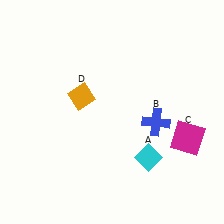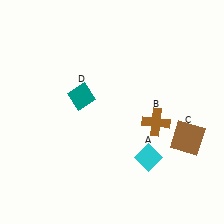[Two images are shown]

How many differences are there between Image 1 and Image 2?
There are 3 differences between the two images.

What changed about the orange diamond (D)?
In Image 1, D is orange. In Image 2, it changed to teal.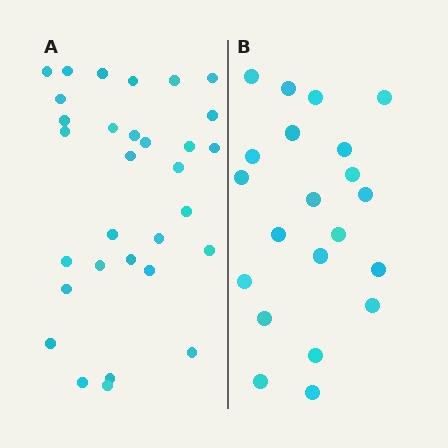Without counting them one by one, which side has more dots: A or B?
Region A (the left region) has more dots.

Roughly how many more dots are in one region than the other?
Region A has roughly 10 or so more dots than region B.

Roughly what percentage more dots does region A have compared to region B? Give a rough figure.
About 50% more.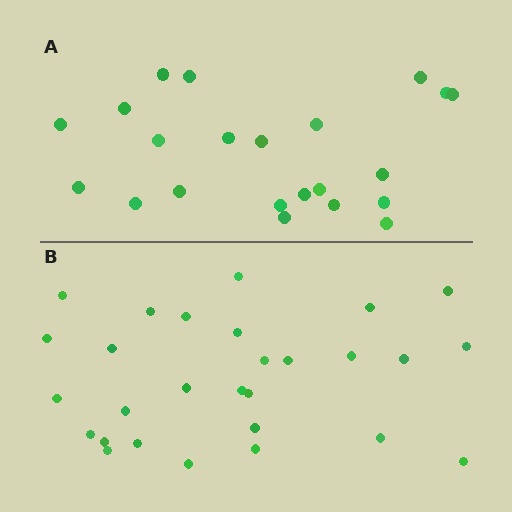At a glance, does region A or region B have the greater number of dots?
Region B (the bottom region) has more dots.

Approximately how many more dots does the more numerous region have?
Region B has about 6 more dots than region A.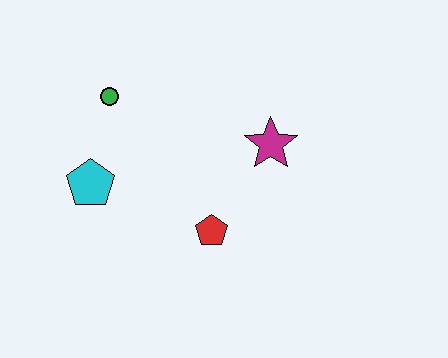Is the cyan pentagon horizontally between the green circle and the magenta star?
No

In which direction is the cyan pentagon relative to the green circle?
The cyan pentagon is below the green circle.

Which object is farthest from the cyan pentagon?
The magenta star is farthest from the cyan pentagon.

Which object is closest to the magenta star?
The red pentagon is closest to the magenta star.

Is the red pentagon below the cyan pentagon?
Yes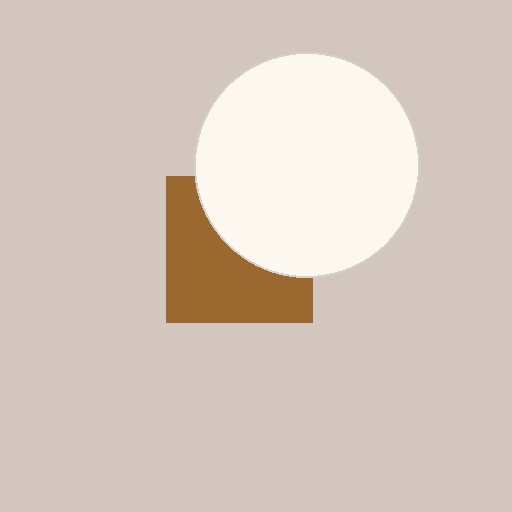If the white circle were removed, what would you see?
You would see the complete brown square.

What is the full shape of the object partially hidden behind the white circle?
The partially hidden object is a brown square.